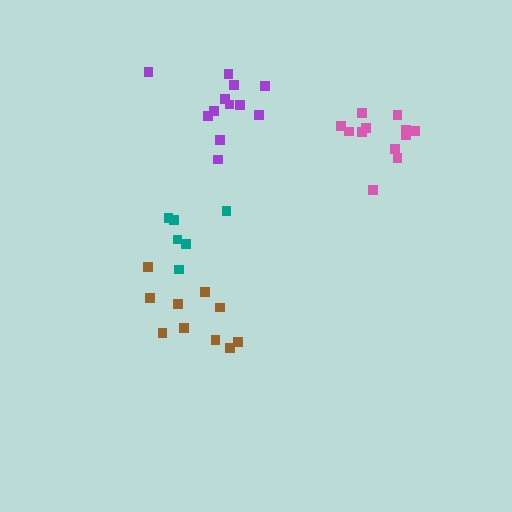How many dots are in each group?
Group 1: 12 dots, Group 2: 6 dots, Group 3: 10 dots, Group 4: 12 dots (40 total).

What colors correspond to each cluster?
The clusters are colored: purple, teal, brown, pink.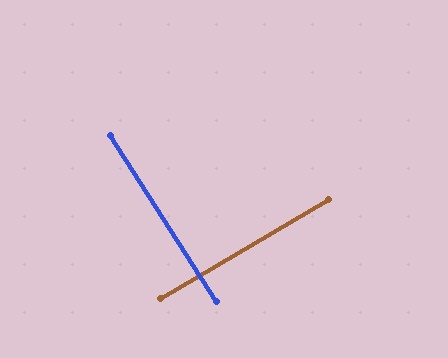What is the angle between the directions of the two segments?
Approximately 88 degrees.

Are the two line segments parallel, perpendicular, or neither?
Perpendicular — they meet at approximately 88°.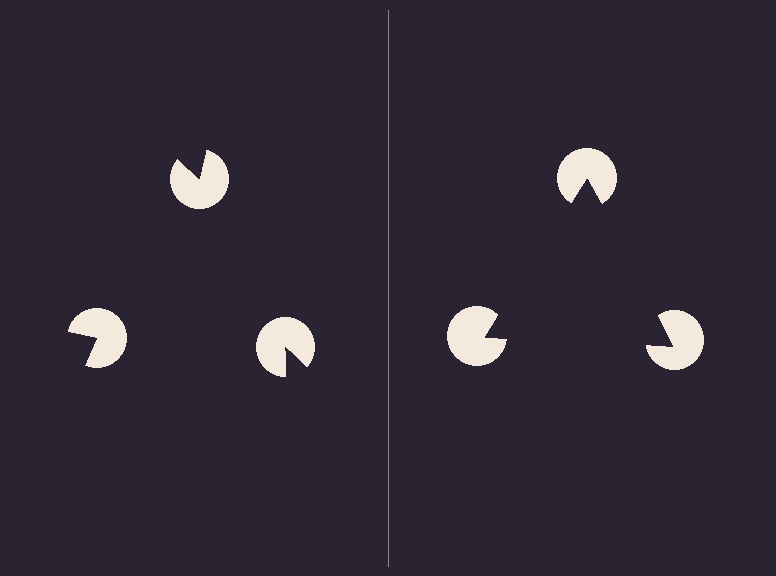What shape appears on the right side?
An illusory triangle.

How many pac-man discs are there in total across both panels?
6 — 3 on each side.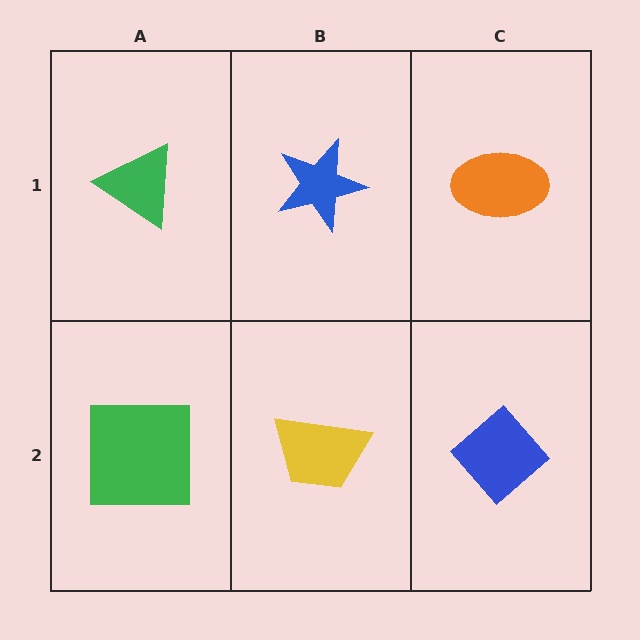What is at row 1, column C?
An orange ellipse.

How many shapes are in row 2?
3 shapes.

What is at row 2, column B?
A yellow trapezoid.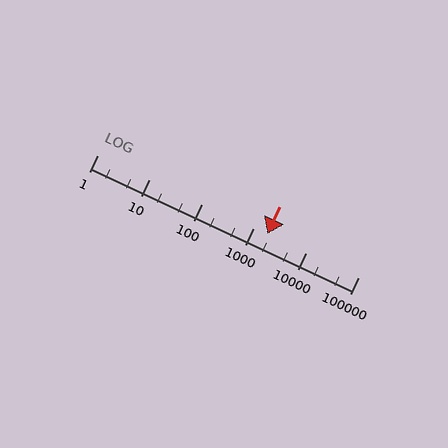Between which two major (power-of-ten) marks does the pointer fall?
The pointer is between 1000 and 10000.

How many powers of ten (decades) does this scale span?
The scale spans 5 decades, from 1 to 100000.